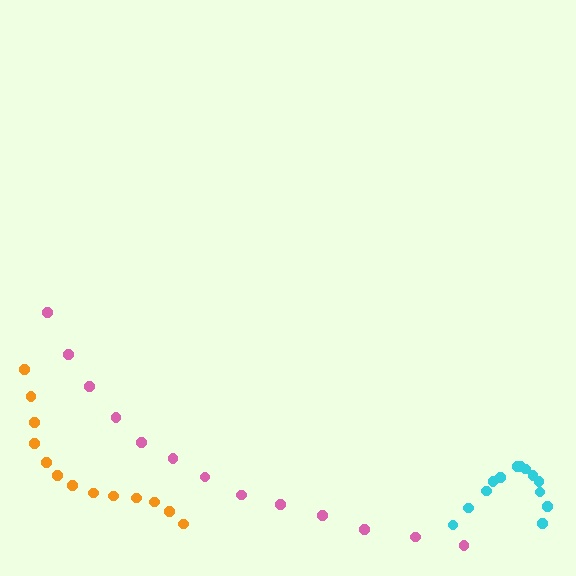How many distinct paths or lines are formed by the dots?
There are 3 distinct paths.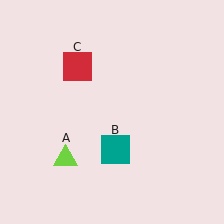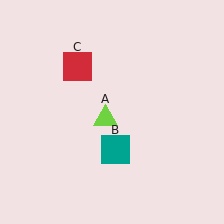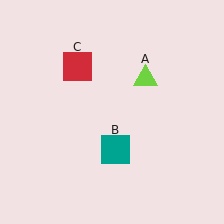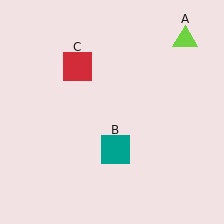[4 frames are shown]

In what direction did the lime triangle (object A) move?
The lime triangle (object A) moved up and to the right.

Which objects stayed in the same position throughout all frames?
Teal square (object B) and red square (object C) remained stationary.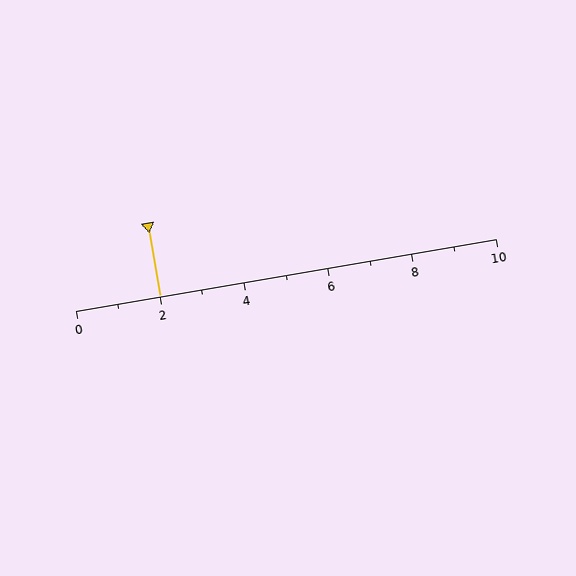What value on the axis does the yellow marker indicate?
The marker indicates approximately 2.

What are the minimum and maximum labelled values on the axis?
The axis runs from 0 to 10.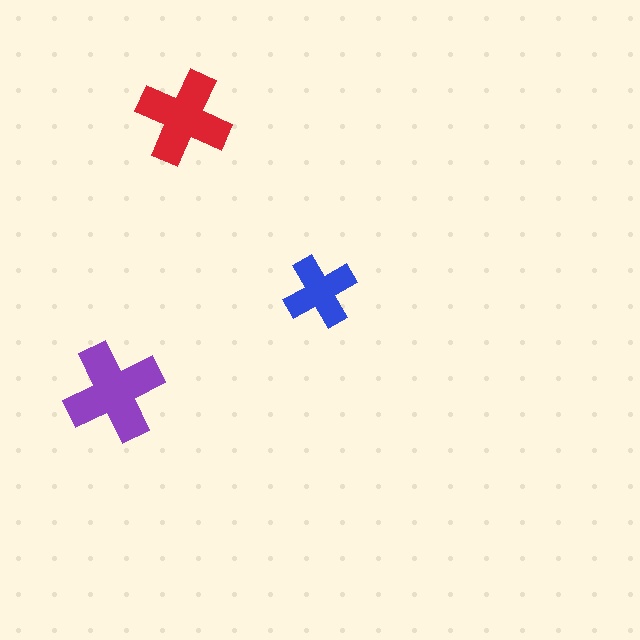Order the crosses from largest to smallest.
the purple one, the red one, the blue one.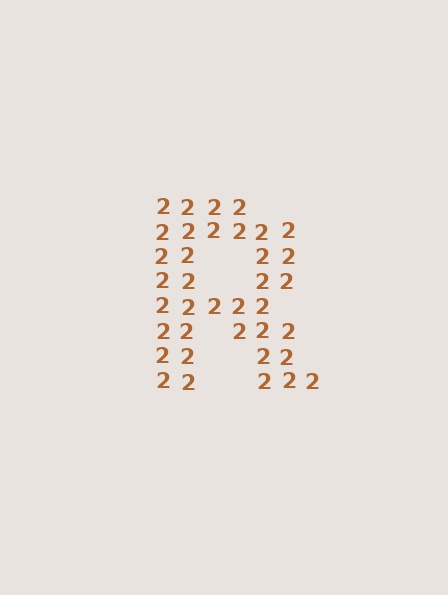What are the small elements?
The small elements are digit 2's.